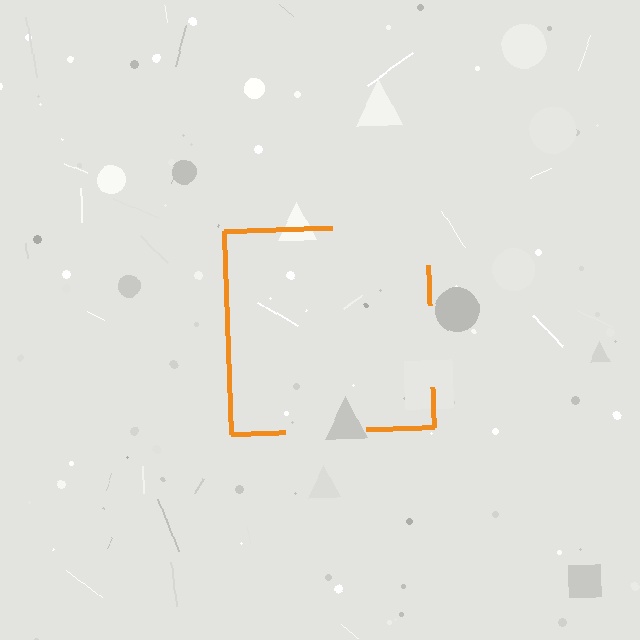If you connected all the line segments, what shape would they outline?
They would outline a square.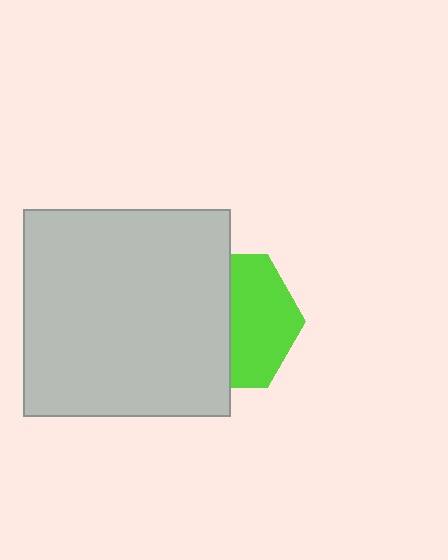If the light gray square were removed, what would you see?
You would see the complete lime hexagon.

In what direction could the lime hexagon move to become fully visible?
The lime hexagon could move right. That would shift it out from behind the light gray square entirely.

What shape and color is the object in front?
The object in front is a light gray square.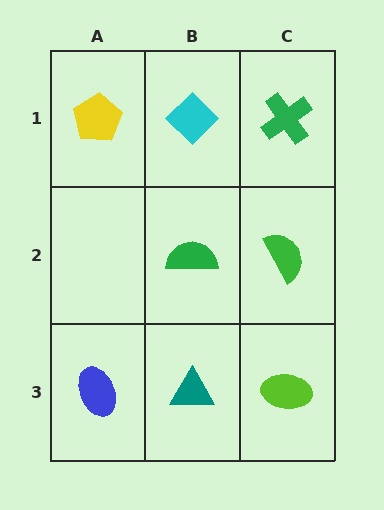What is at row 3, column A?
A blue ellipse.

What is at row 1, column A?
A yellow pentagon.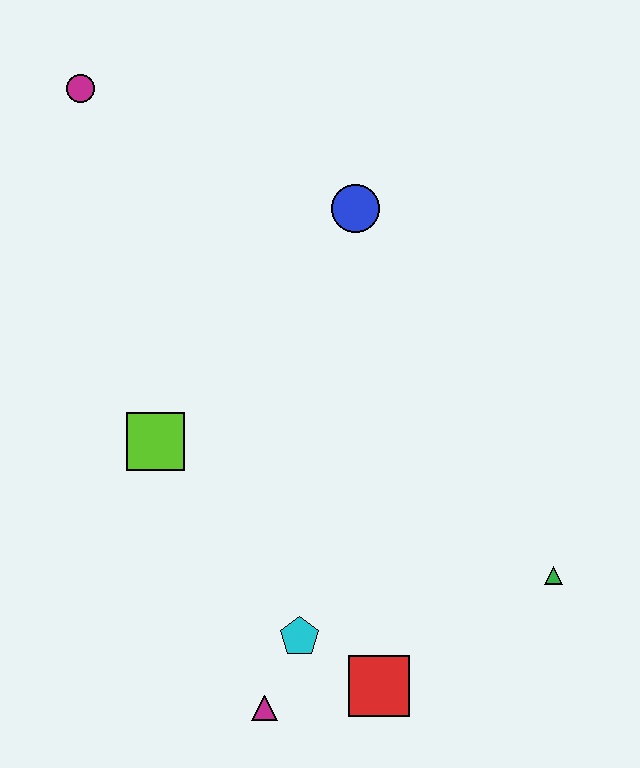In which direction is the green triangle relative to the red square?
The green triangle is to the right of the red square.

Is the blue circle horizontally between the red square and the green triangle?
No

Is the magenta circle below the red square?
No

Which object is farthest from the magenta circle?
The green triangle is farthest from the magenta circle.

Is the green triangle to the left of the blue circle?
No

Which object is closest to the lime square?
The cyan pentagon is closest to the lime square.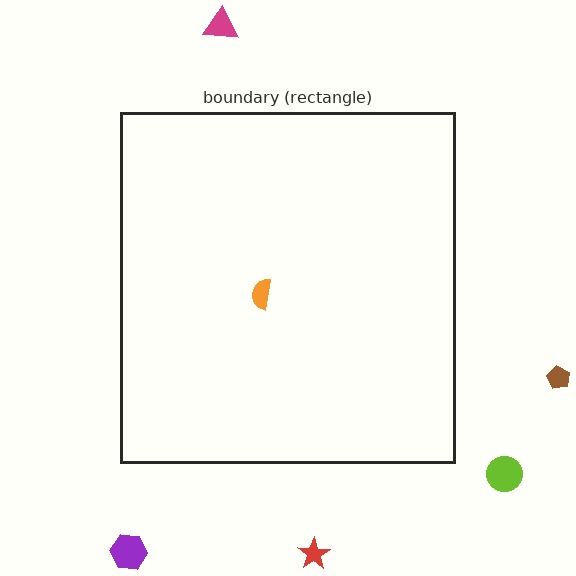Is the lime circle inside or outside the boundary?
Outside.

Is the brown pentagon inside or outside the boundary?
Outside.